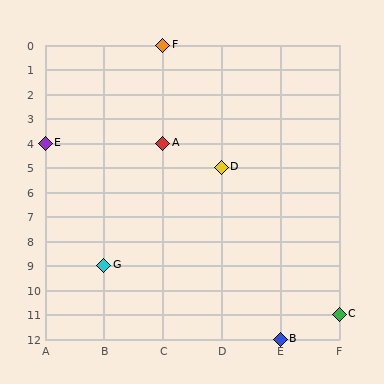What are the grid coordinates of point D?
Point D is at grid coordinates (D, 5).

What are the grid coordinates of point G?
Point G is at grid coordinates (B, 9).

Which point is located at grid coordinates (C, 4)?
Point A is at (C, 4).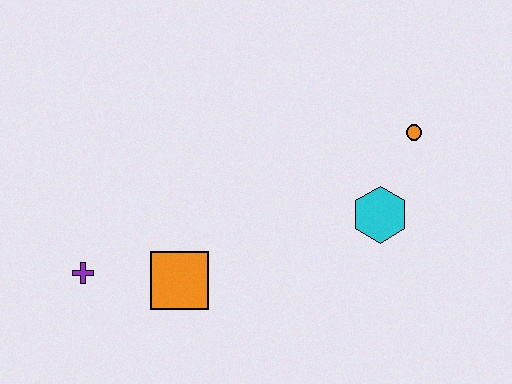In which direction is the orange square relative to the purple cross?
The orange square is to the right of the purple cross.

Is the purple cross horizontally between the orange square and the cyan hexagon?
No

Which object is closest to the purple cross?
The orange square is closest to the purple cross.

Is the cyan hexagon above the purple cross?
Yes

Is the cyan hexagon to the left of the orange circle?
Yes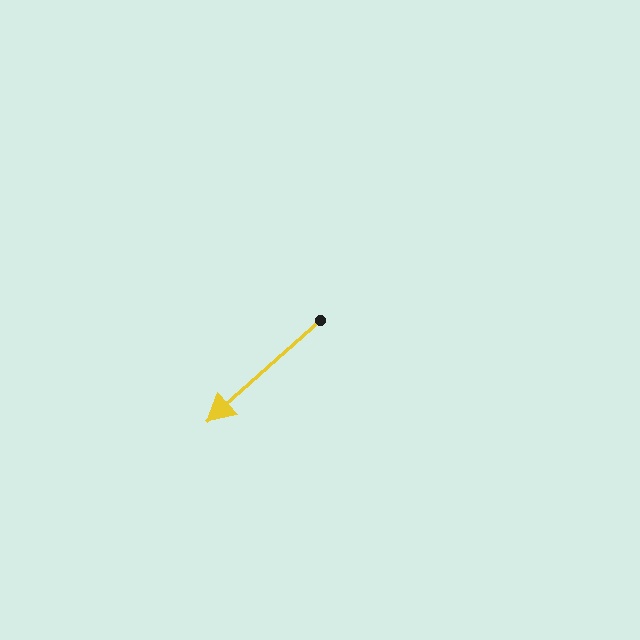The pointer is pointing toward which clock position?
Roughly 8 o'clock.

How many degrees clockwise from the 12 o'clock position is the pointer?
Approximately 228 degrees.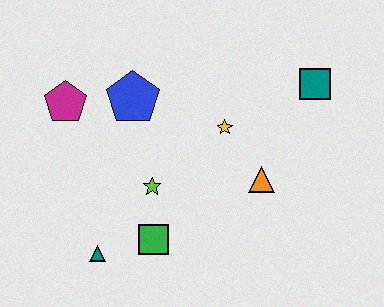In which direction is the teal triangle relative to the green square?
The teal triangle is to the left of the green square.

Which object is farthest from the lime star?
The teal square is farthest from the lime star.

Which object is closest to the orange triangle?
The yellow star is closest to the orange triangle.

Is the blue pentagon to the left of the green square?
Yes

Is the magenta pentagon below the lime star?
No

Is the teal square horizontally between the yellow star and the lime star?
No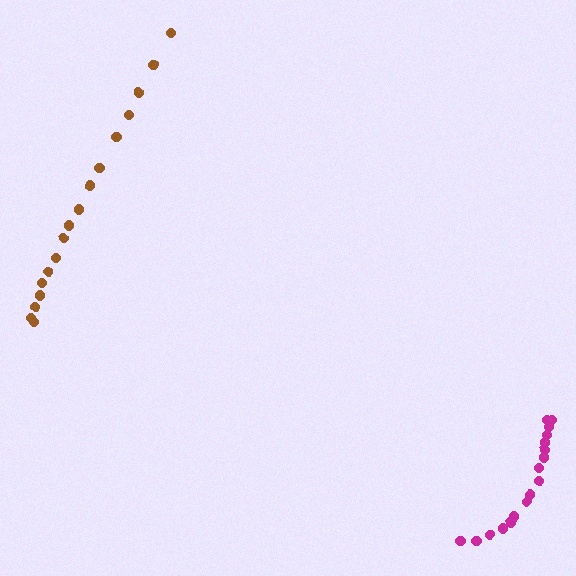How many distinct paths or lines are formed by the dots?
There are 2 distinct paths.